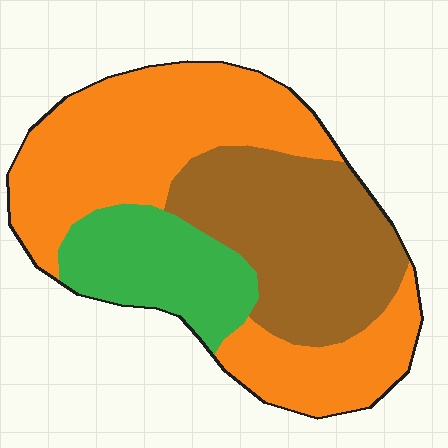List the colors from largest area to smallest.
From largest to smallest: orange, brown, green.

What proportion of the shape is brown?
Brown takes up about one third (1/3) of the shape.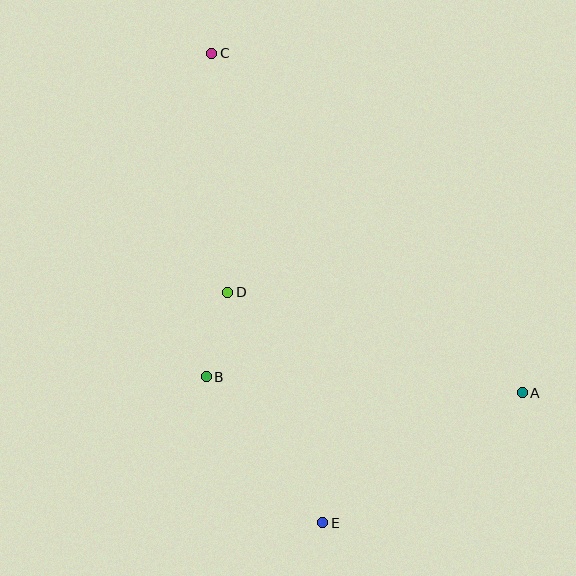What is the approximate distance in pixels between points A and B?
The distance between A and B is approximately 316 pixels.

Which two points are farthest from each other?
Points C and E are farthest from each other.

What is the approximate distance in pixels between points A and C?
The distance between A and C is approximately 460 pixels.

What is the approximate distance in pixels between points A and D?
The distance between A and D is approximately 311 pixels.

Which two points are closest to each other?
Points B and D are closest to each other.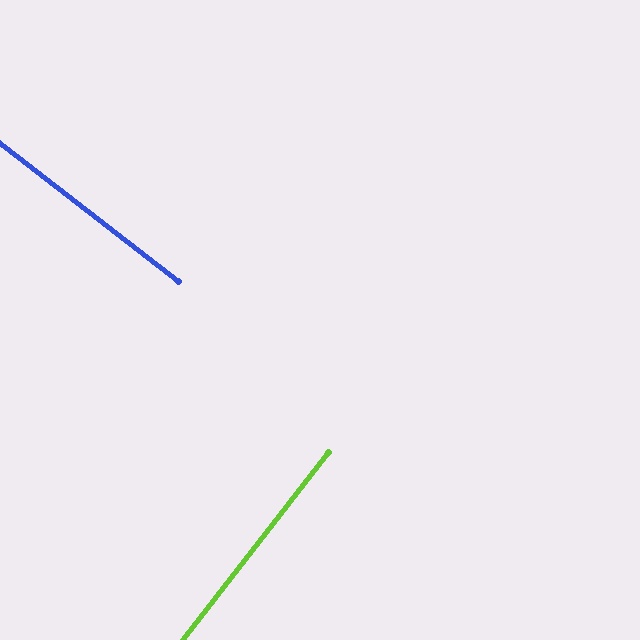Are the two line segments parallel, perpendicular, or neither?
Perpendicular — they meet at approximately 90°.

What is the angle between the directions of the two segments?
Approximately 90 degrees.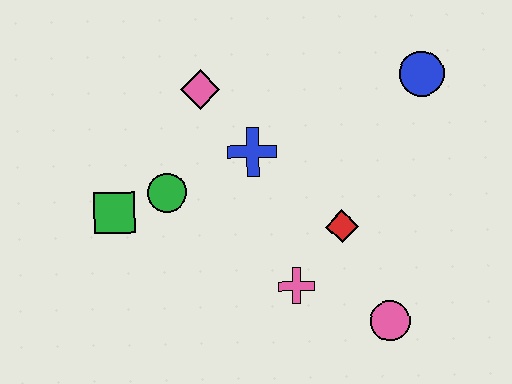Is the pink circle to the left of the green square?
No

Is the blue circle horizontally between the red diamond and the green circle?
No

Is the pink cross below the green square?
Yes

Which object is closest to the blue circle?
The red diamond is closest to the blue circle.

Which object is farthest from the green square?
The blue circle is farthest from the green square.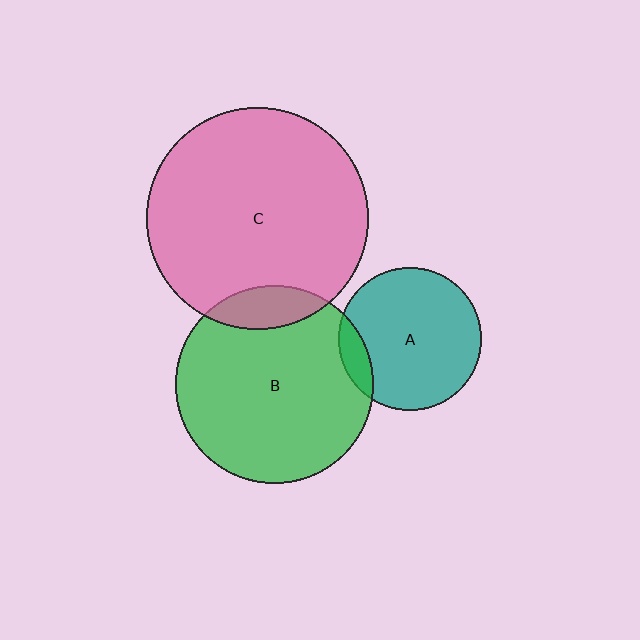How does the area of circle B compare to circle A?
Approximately 1.9 times.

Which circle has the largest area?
Circle C (pink).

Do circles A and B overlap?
Yes.